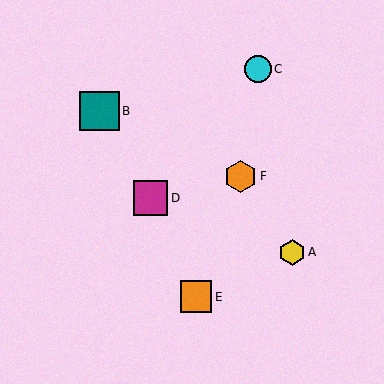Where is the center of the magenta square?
The center of the magenta square is at (151, 198).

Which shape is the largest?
The teal square (labeled B) is the largest.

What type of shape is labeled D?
Shape D is a magenta square.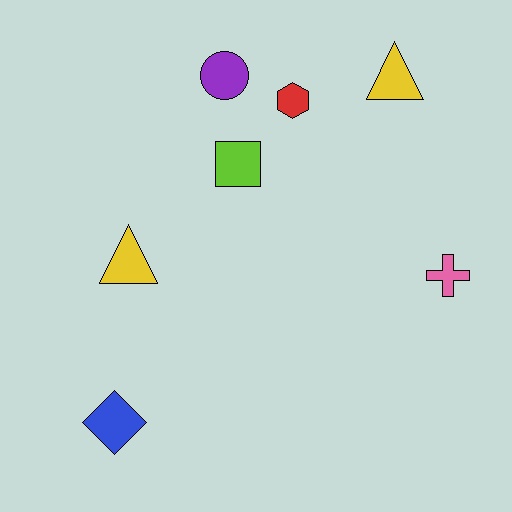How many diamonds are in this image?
There is 1 diamond.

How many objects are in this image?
There are 7 objects.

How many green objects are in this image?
There are no green objects.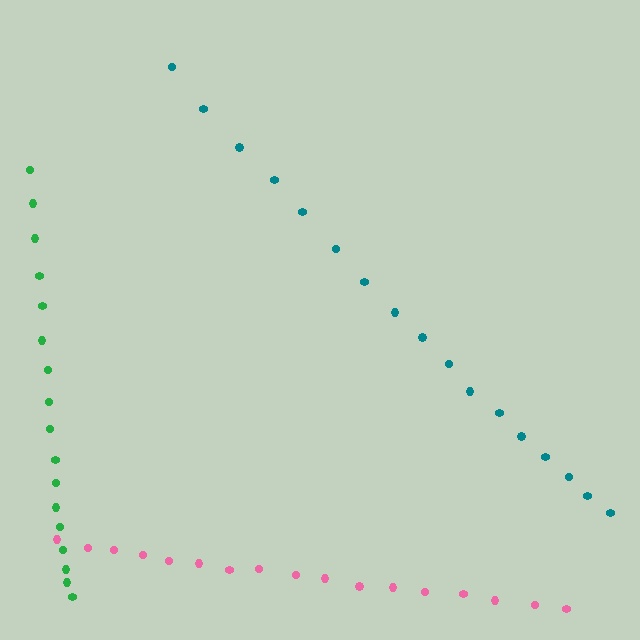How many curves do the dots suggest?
There are 3 distinct paths.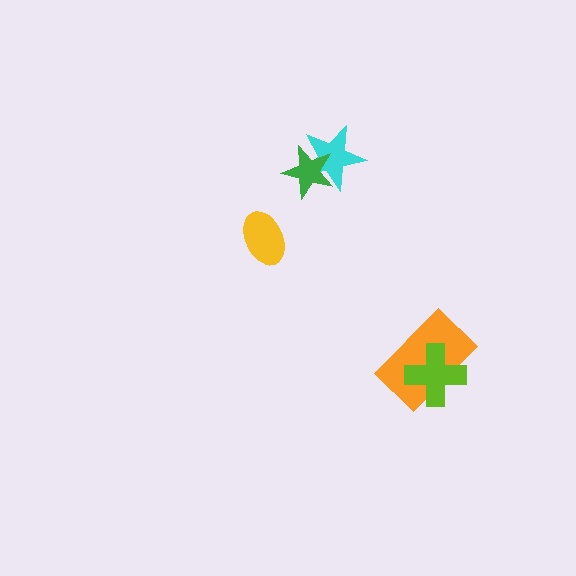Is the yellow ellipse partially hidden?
No, no other shape covers it.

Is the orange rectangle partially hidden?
Yes, it is partially covered by another shape.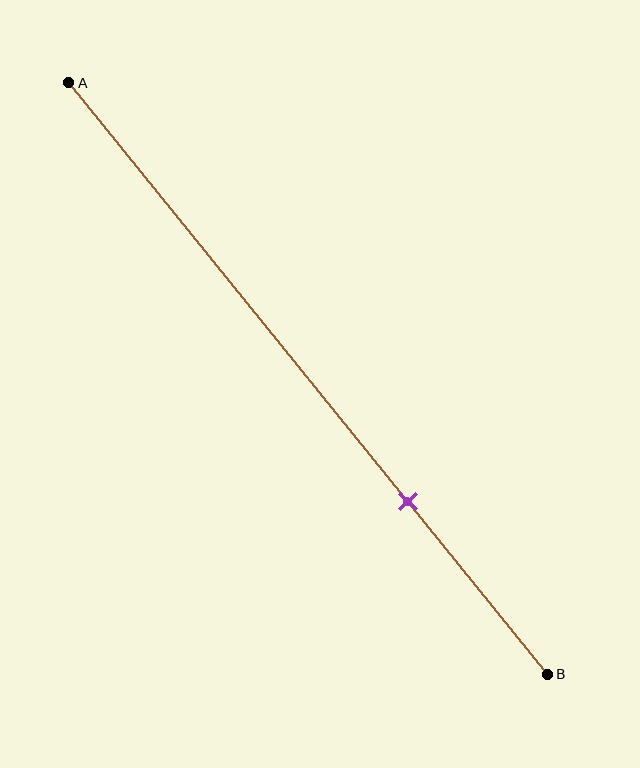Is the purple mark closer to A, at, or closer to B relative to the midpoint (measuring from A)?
The purple mark is closer to point B than the midpoint of segment AB.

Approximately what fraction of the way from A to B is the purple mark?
The purple mark is approximately 70% of the way from A to B.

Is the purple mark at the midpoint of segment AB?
No, the mark is at about 70% from A, not at the 50% midpoint.